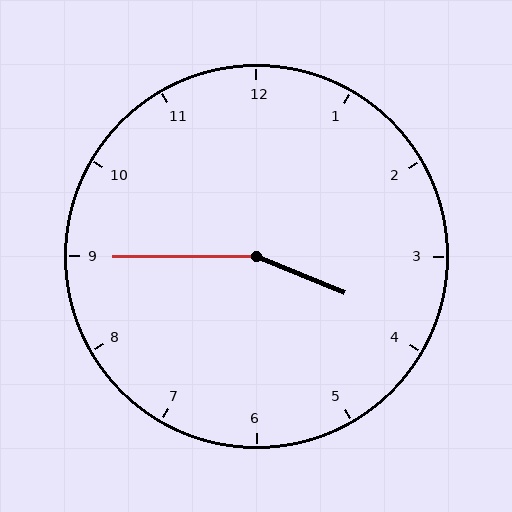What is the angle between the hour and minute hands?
Approximately 158 degrees.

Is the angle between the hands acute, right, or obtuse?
It is obtuse.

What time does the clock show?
3:45.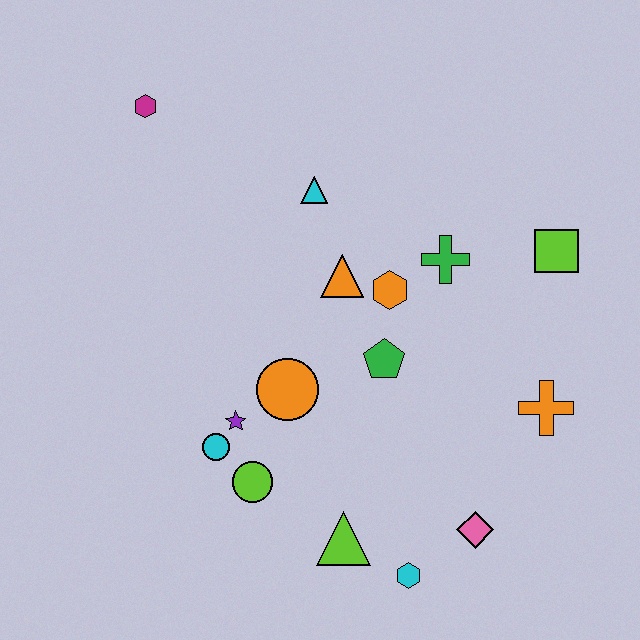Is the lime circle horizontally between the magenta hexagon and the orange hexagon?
Yes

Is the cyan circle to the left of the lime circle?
Yes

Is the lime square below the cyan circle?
No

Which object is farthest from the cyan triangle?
The cyan hexagon is farthest from the cyan triangle.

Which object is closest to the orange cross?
The pink diamond is closest to the orange cross.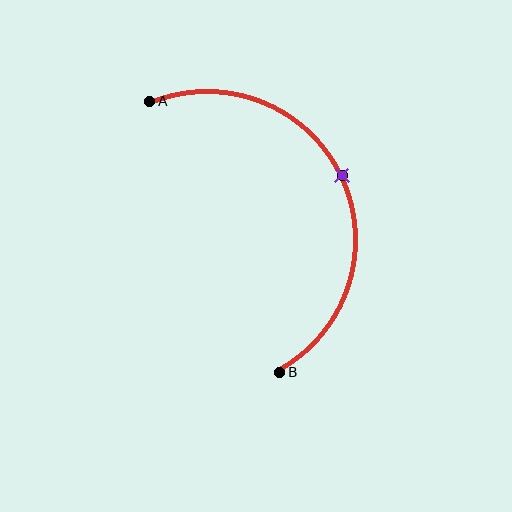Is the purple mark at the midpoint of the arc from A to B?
Yes. The purple mark lies on the arc at equal arc-length from both A and B — it is the arc midpoint.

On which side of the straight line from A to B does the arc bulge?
The arc bulges to the right of the straight line connecting A and B.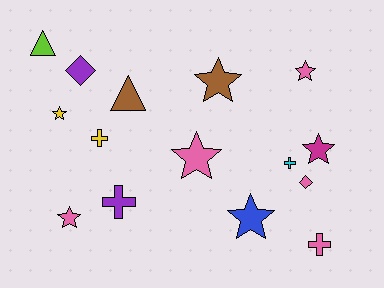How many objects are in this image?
There are 15 objects.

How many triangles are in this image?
There are 2 triangles.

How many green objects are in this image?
There are no green objects.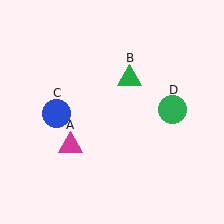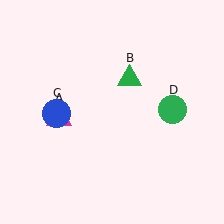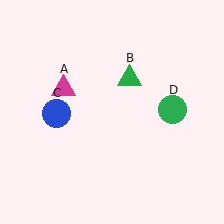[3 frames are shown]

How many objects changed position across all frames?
1 object changed position: magenta triangle (object A).